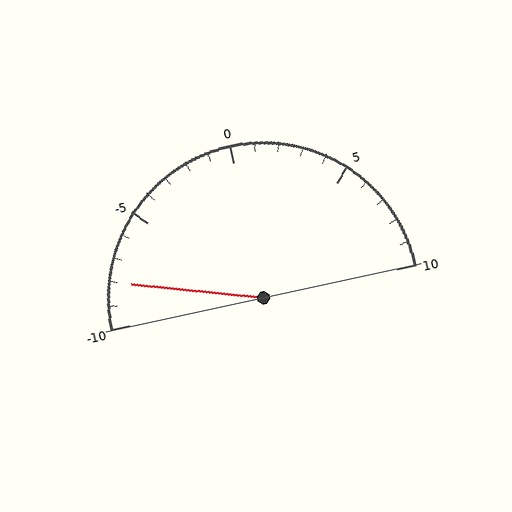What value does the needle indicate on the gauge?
The needle indicates approximately -8.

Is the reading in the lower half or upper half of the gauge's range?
The reading is in the lower half of the range (-10 to 10).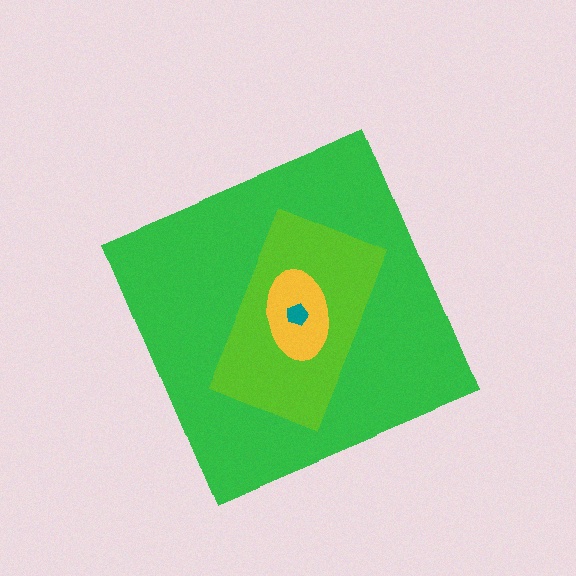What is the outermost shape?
The green diamond.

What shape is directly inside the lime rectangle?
The yellow ellipse.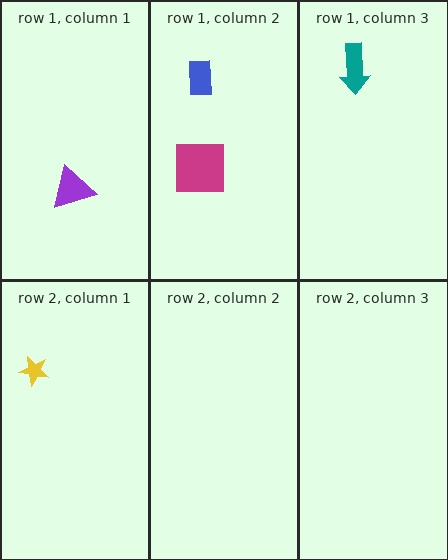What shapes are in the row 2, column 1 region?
The yellow star.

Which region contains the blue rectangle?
The row 1, column 2 region.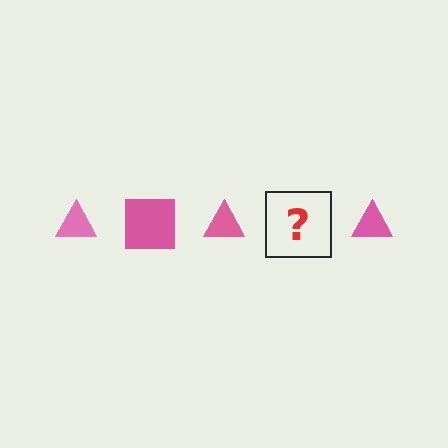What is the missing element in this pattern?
The missing element is a pink square.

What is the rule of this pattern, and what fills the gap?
The rule is that the pattern cycles through triangle, square shapes in pink. The gap should be filled with a pink square.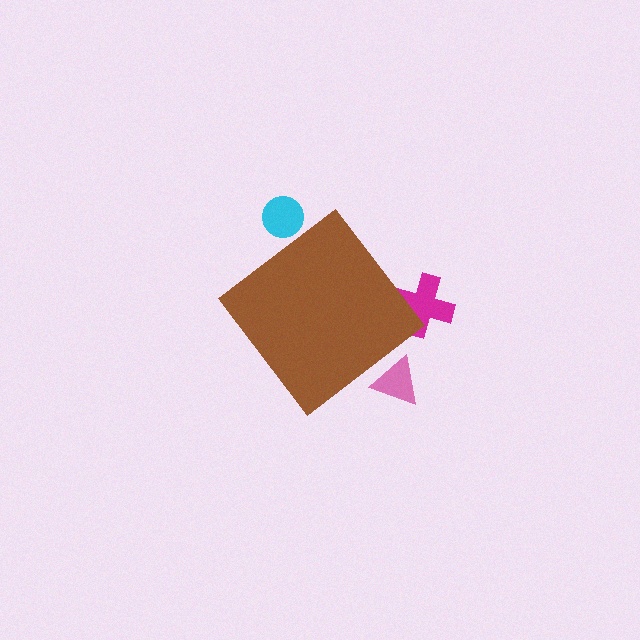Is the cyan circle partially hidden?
Yes, the cyan circle is partially hidden behind the brown diamond.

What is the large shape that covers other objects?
A brown diamond.